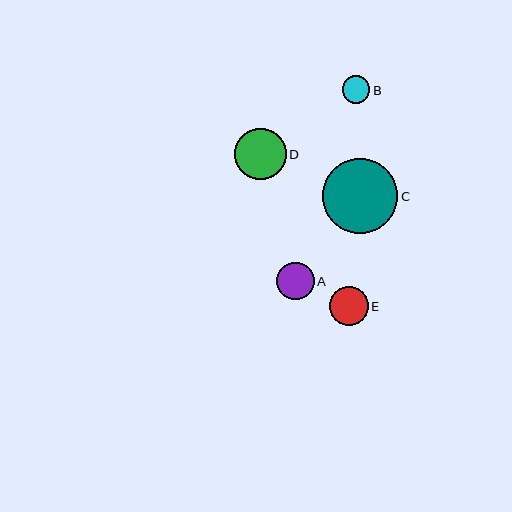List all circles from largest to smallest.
From largest to smallest: C, D, E, A, B.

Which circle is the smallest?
Circle B is the smallest with a size of approximately 27 pixels.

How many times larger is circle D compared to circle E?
Circle D is approximately 1.3 times the size of circle E.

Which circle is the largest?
Circle C is the largest with a size of approximately 75 pixels.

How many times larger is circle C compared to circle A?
Circle C is approximately 2.0 times the size of circle A.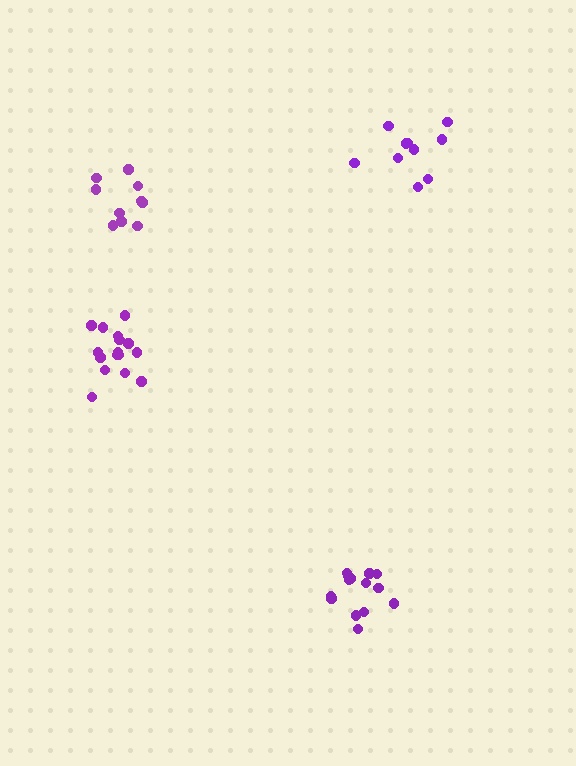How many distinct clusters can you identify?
There are 4 distinct clusters.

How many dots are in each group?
Group 1: 14 dots, Group 2: 16 dots, Group 3: 10 dots, Group 4: 10 dots (50 total).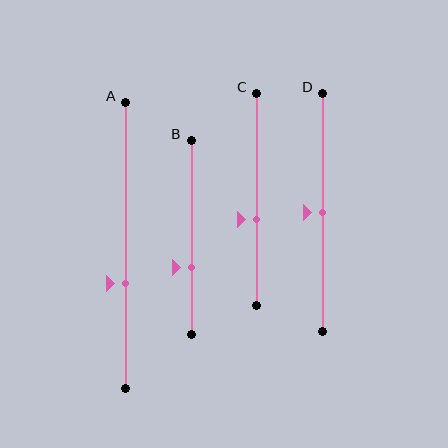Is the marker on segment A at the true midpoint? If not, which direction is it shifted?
No, the marker on segment A is shifted downward by about 13% of the segment length.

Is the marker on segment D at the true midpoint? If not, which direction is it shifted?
Yes, the marker on segment D is at the true midpoint.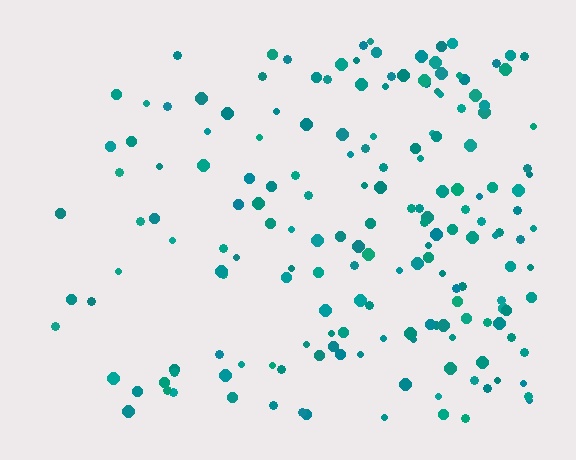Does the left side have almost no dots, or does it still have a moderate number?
Still a moderate number, just noticeably fewer than the right.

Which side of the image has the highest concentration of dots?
The right.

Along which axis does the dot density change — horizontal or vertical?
Horizontal.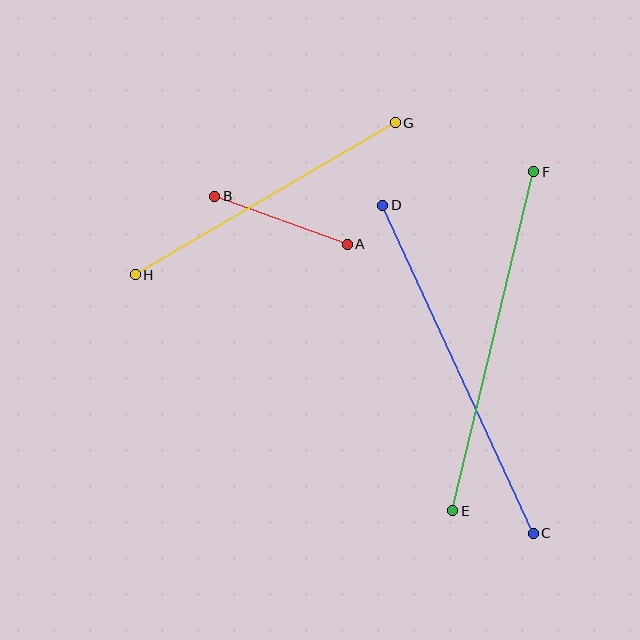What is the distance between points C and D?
The distance is approximately 361 pixels.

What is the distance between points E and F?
The distance is approximately 349 pixels.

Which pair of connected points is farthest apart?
Points C and D are farthest apart.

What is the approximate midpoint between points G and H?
The midpoint is at approximately (265, 199) pixels.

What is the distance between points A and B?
The distance is approximately 141 pixels.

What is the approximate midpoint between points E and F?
The midpoint is at approximately (493, 341) pixels.